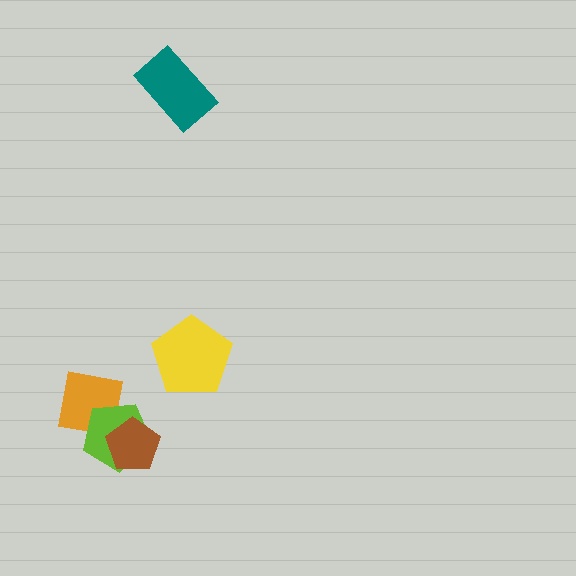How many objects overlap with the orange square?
2 objects overlap with the orange square.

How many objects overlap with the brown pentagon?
2 objects overlap with the brown pentagon.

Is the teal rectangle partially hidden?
No, no other shape covers it.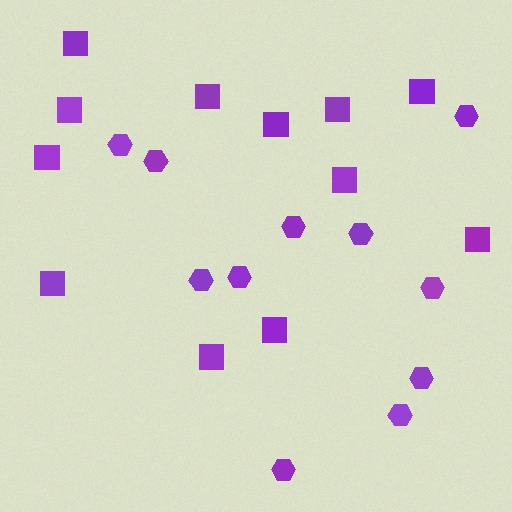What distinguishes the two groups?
There are 2 groups: one group of squares (12) and one group of hexagons (11).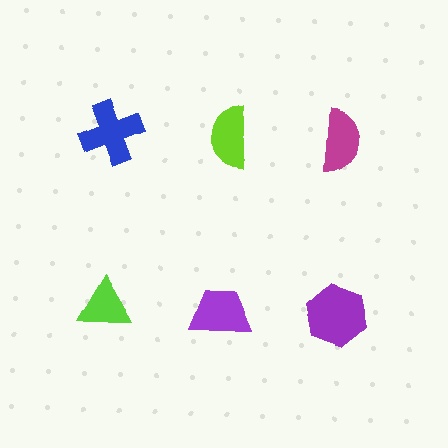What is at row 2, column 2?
A purple trapezoid.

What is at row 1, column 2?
A lime semicircle.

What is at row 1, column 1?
A blue cross.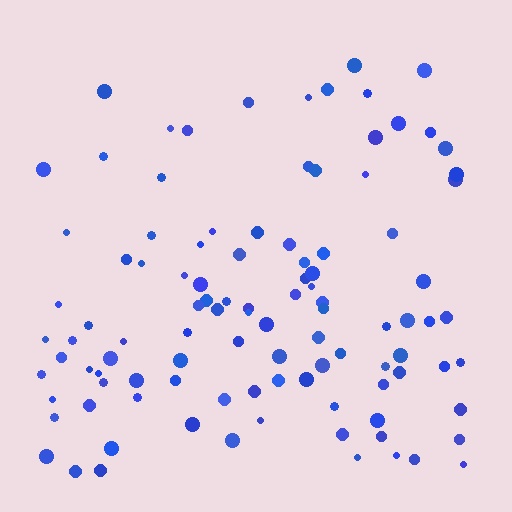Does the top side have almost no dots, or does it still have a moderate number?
Still a moderate number, just noticeably fewer than the bottom.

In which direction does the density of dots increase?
From top to bottom, with the bottom side densest.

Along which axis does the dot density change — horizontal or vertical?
Vertical.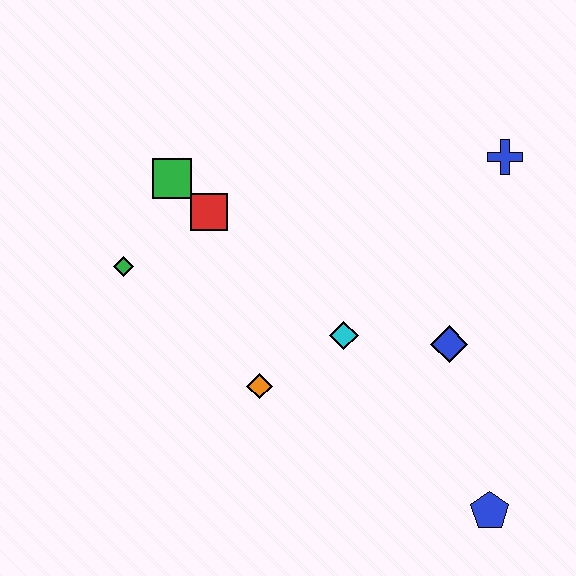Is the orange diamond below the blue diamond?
Yes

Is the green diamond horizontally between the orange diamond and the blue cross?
No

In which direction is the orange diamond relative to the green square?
The orange diamond is below the green square.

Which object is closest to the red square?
The green square is closest to the red square.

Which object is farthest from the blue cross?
The green diamond is farthest from the blue cross.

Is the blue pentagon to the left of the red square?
No